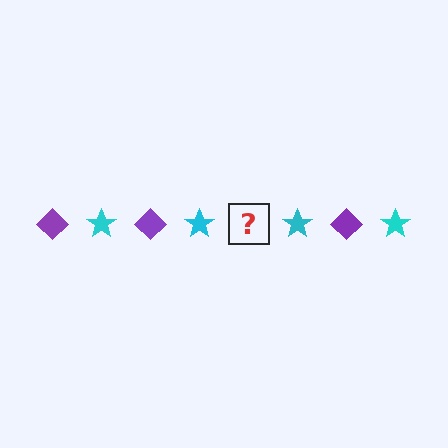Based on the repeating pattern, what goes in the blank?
The blank should be a purple diamond.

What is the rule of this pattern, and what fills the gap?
The rule is that the pattern alternates between purple diamond and cyan star. The gap should be filled with a purple diamond.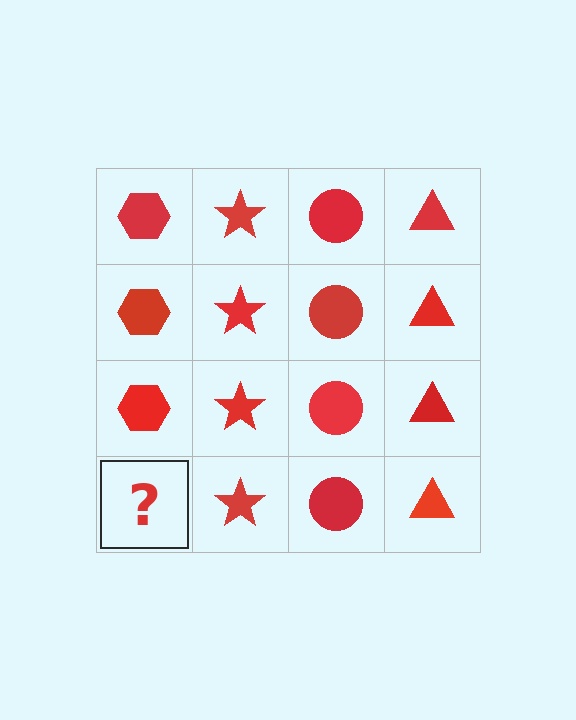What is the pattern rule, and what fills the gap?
The rule is that each column has a consistent shape. The gap should be filled with a red hexagon.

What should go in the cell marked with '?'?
The missing cell should contain a red hexagon.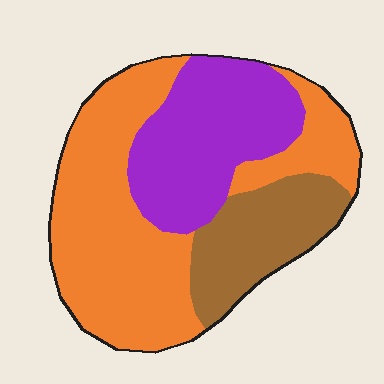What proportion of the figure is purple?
Purple takes up about one third (1/3) of the figure.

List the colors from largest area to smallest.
From largest to smallest: orange, purple, brown.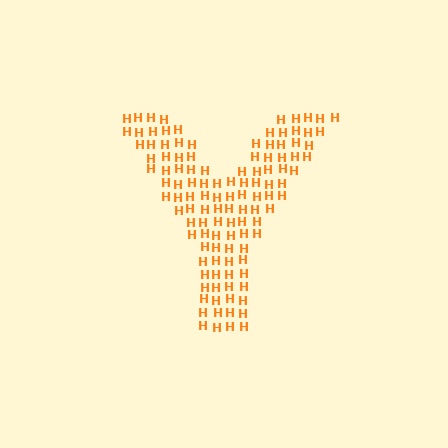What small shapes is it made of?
It is made of small letter H's.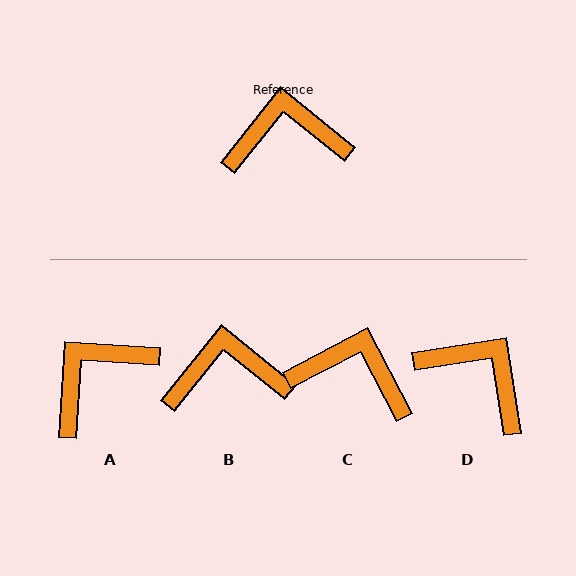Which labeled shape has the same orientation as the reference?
B.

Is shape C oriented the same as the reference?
No, it is off by about 24 degrees.